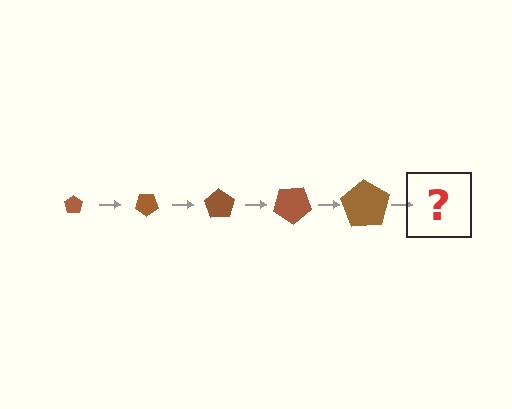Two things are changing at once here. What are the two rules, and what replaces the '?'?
The two rules are that the pentagon grows larger each step and it rotates 35 degrees each step. The '?' should be a pentagon, larger than the previous one and rotated 175 degrees from the start.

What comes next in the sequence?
The next element should be a pentagon, larger than the previous one and rotated 175 degrees from the start.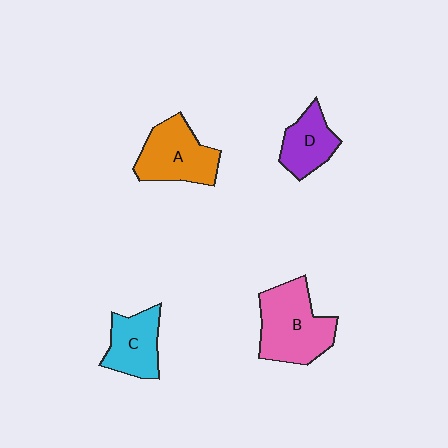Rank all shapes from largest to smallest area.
From largest to smallest: B (pink), A (orange), C (cyan), D (purple).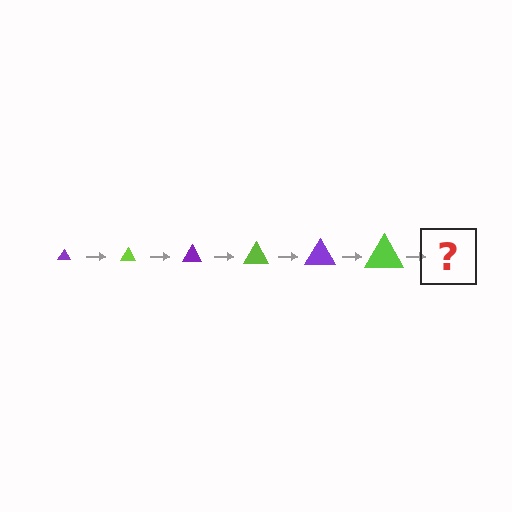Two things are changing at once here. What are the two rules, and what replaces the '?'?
The two rules are that the triangle grows larger each step and the color cycles through purple and lime. The '?' should be a purple triangle, larger than the previous one.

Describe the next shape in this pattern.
It should be a purple triangle, larger than the previous one.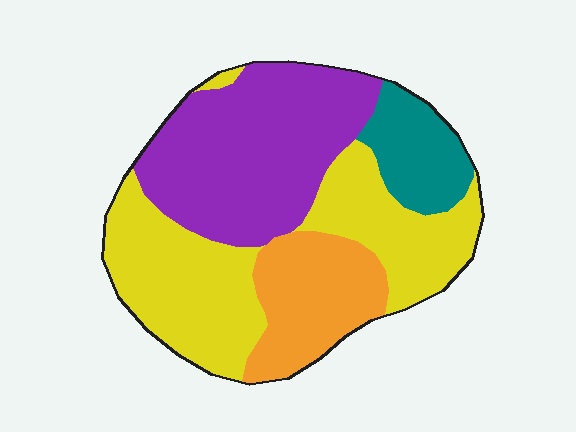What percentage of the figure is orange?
Orange takes up between a sixth and a third of the figure.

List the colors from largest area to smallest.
From largest to smallest: yellow, purple, orange, teal.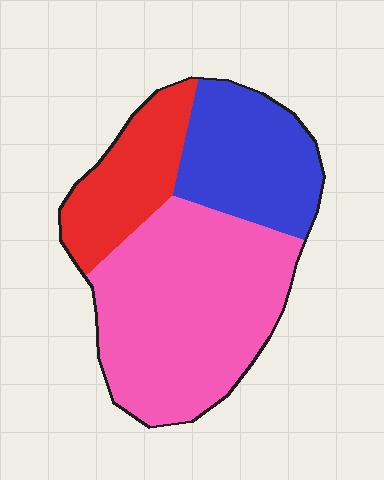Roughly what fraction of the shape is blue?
Blue covers 26% of the shape.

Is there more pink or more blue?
Pink.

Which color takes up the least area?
Red, at roughly 20%.